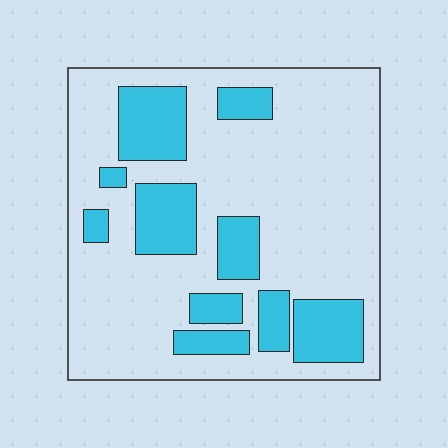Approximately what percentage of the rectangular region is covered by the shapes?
Approximately 25%.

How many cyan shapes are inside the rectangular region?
10.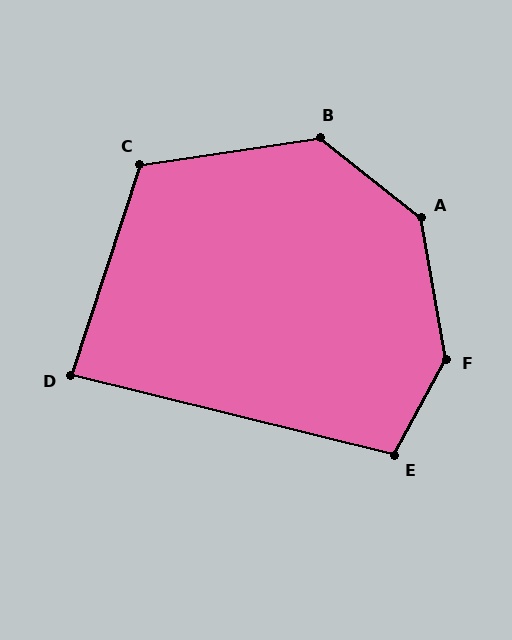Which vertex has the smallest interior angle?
D, at approximately 86 degrees.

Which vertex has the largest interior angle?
F, at approximately 142 degrees.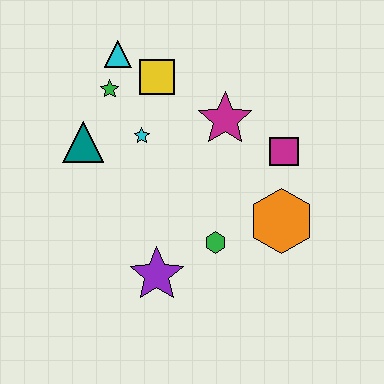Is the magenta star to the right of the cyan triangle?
Yes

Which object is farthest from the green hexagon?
The cyan triangle is farthest from the green hexagon.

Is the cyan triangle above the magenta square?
Yes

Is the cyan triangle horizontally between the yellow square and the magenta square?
No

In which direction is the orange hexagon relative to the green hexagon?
The orange hexagon is to the right of the green hexagon.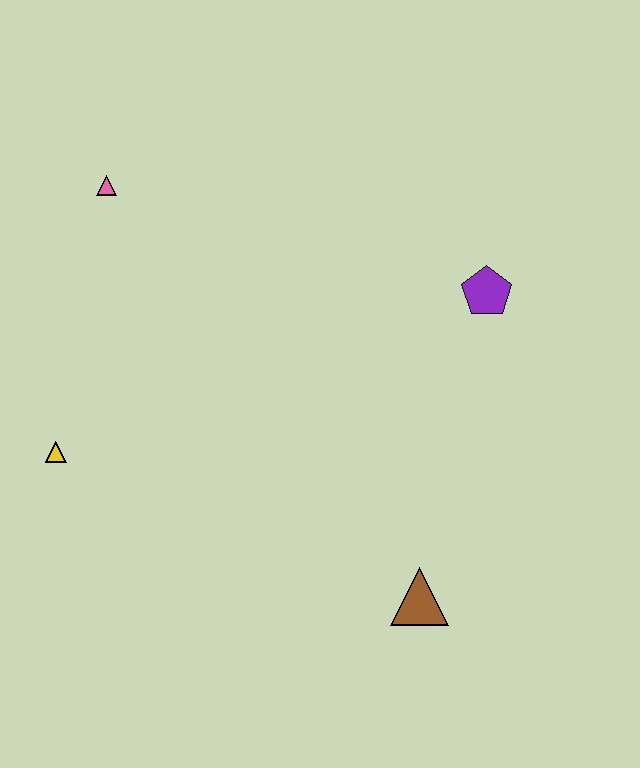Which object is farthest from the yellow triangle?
The purple pentagon is farthest from the yellow triangle.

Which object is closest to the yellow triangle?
The pink triangle is closest to the yellow triangle.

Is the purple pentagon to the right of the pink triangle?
Yes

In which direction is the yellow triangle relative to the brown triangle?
The yellow triangle is to the left of the brown triangle.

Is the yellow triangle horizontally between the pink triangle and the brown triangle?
No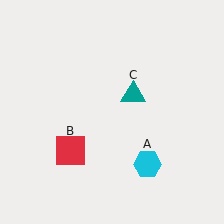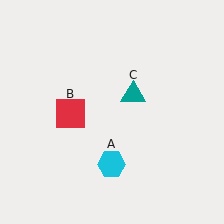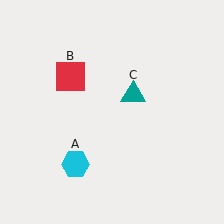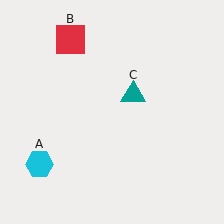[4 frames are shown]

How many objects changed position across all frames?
2 objects changed position: cyan hexagon (object A), red square (object B).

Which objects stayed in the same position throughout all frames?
Teal triangle (object C) remained stationary.